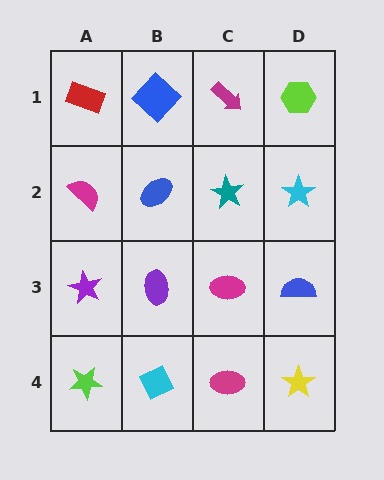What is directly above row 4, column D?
A blue semicircle.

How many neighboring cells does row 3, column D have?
3.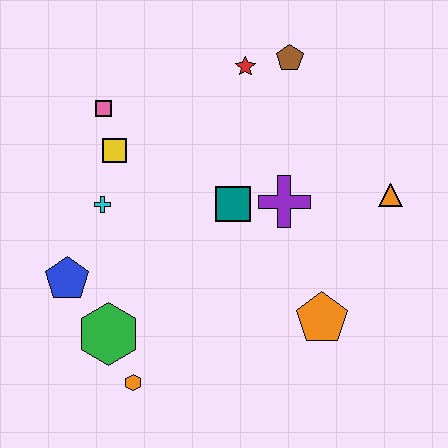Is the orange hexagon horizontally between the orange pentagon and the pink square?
Yes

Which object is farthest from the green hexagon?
The brown pentagon is farthest from the green hexagon.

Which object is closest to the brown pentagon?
The red star is closest to the brown pentagon.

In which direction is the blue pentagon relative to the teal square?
The blue pentagon is to the left of the teal square.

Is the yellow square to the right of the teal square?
No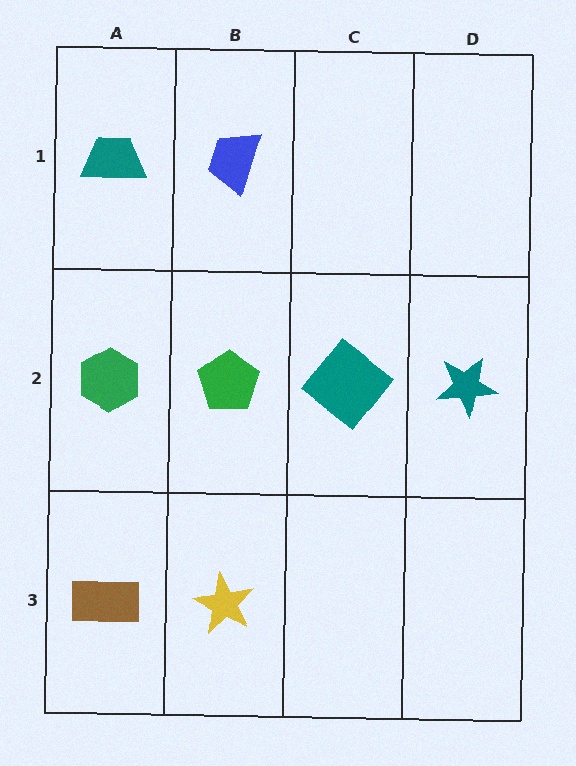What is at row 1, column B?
A blue trapezoid.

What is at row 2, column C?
A teal diamond.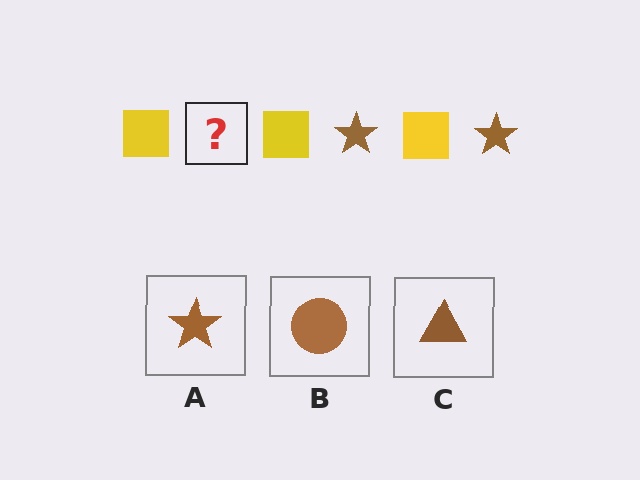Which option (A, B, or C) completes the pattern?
A.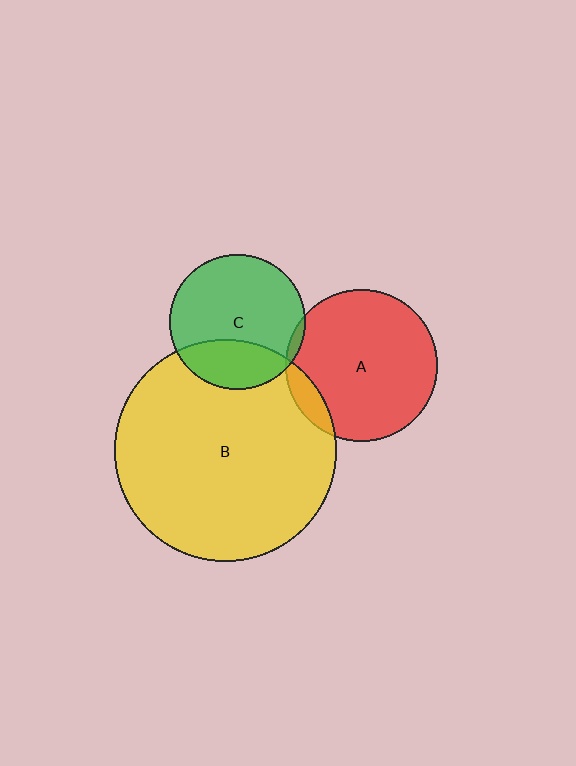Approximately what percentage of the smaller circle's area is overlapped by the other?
Approximately 30%.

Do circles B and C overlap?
Yes.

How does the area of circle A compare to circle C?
Approximately 1.3 times.